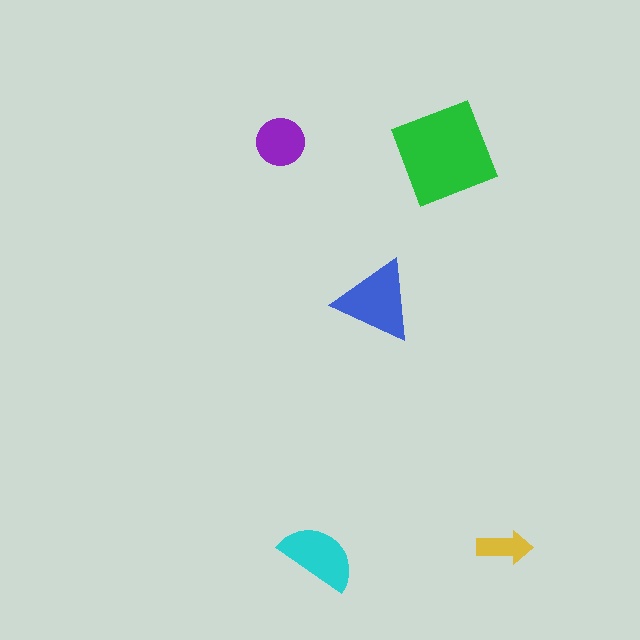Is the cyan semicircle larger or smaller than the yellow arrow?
Larger.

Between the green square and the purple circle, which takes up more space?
The green square.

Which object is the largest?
The green square.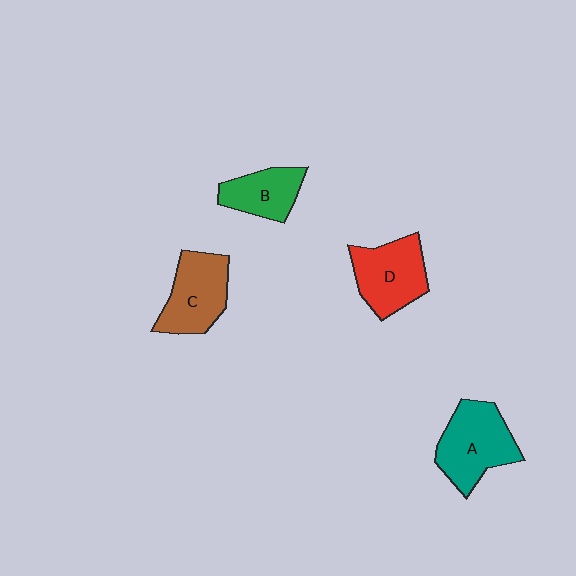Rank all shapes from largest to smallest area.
From largest to smallest: A (teal), D (red), C (brown), B (green).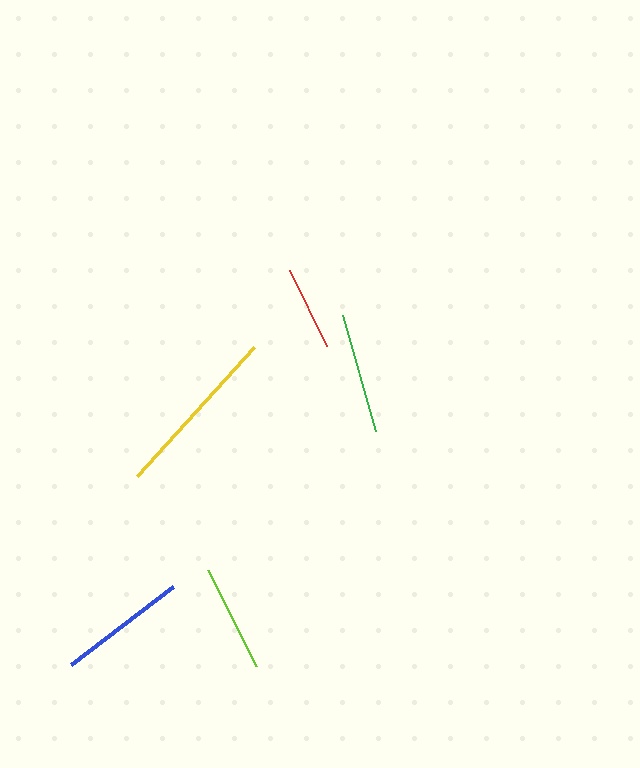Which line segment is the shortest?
The red line is the shortest at approximately 84 pixels.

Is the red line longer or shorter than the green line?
The green line is longer than the red line.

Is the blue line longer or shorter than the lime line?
The blue line is longer than the lime line.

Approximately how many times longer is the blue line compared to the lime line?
The blue line is approximately 1.2 times the length of the lime line.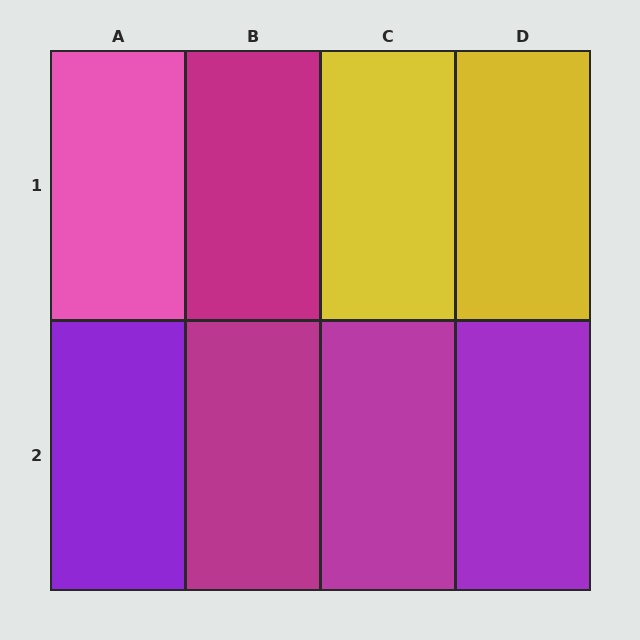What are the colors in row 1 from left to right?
Pink, magenta, yellow, yellow.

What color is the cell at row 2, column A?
Purple.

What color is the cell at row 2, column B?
Magenta.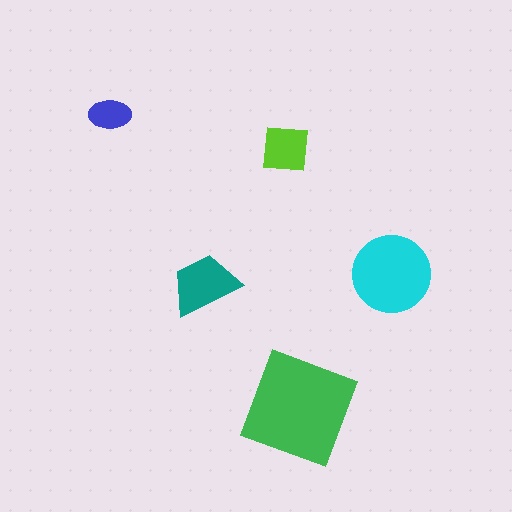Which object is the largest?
The green square.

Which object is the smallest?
The blue ellipse.